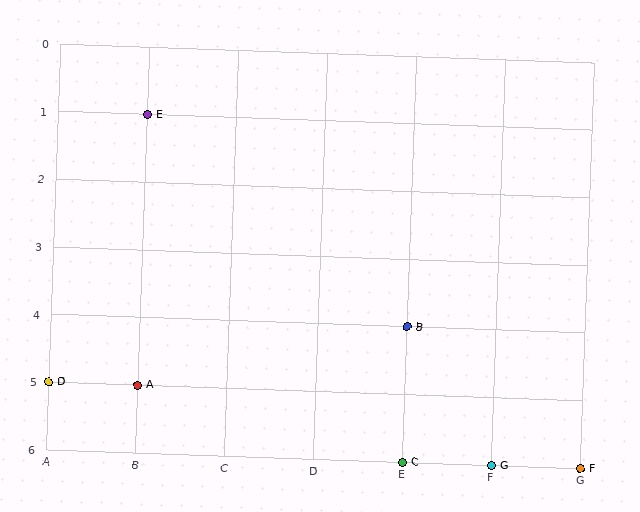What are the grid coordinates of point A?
Point A is at grid coordinates (B, 5).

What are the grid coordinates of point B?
Point B is at grid coordinates (E, 4).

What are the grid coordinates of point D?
Point D is at grid coordinates (A, 5).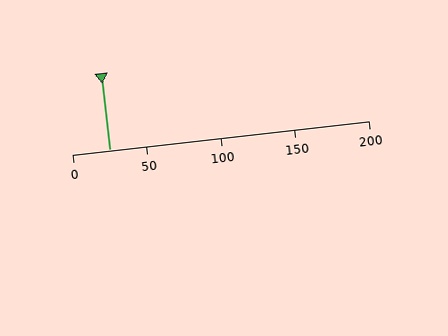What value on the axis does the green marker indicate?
The marker indicates approximately 25.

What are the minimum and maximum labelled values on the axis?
The axis runs from 0 to 200.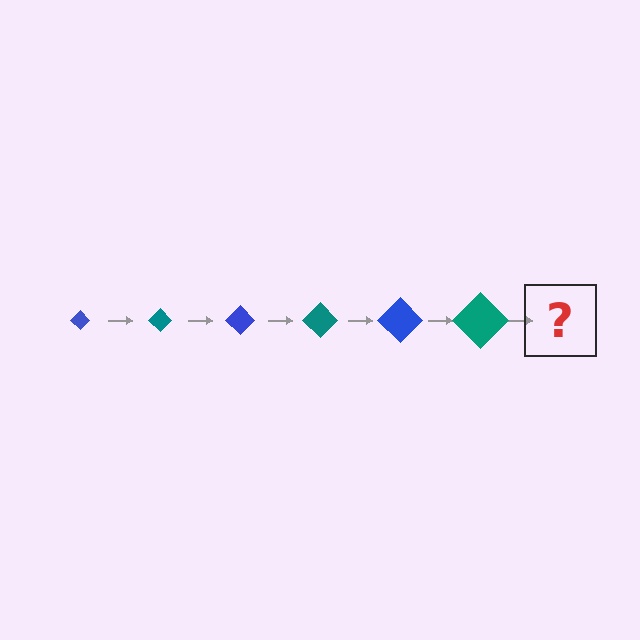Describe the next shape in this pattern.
It should be a blue diamond, larger than the previous one.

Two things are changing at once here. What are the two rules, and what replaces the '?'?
The two rules are that the diamond grows larger each step and the color cycles through blue and teal. The '?' should be a blue diamond, larger than the previous one.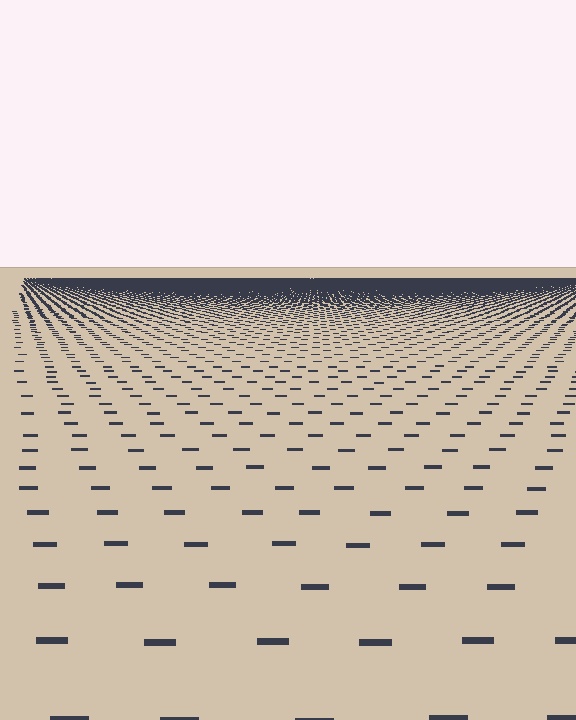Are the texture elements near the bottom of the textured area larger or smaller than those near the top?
Larger. Near the bottom, elements are closer to the viewer and appear at a bigger on-screen size.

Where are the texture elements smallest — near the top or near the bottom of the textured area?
Near the top.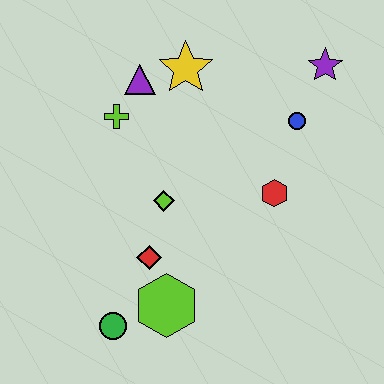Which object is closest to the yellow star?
The purple triangle is closest to the yellow star.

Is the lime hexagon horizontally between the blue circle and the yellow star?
No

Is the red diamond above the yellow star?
No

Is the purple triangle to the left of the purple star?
Yes